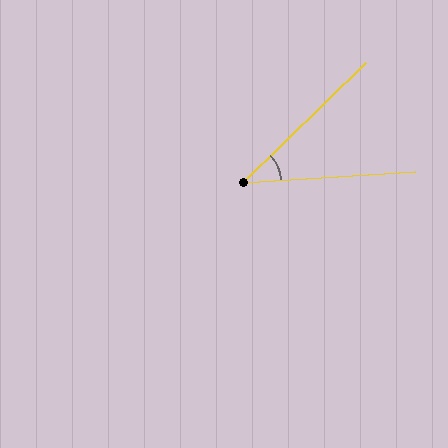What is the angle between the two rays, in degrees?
Approximately 41 degrees.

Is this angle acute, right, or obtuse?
It is acute.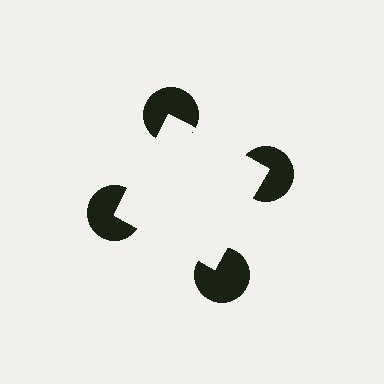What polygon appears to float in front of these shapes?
An illusory square — its edges are inferred from the aligned wedge cuts in the pac-man discs, not physically drawn.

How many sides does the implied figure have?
4 sides.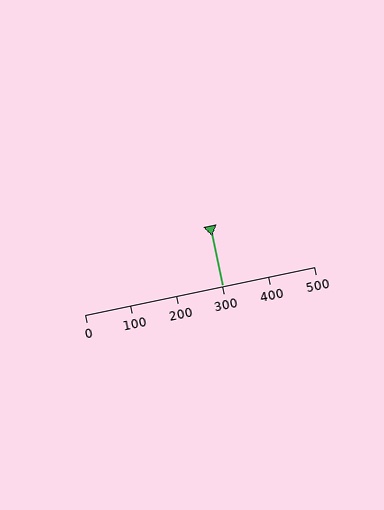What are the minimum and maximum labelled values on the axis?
The axis runs from 0 to 500.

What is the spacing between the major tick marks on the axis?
The major ticks are spaced 100 apart.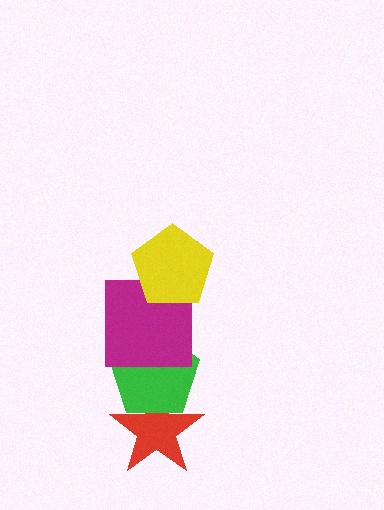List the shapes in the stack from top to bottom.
From top to bottom: the yellow pentagon, the magenta square, the green pentagon, the red star.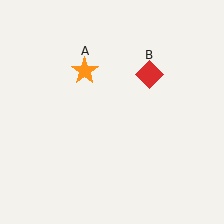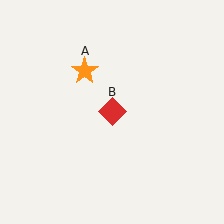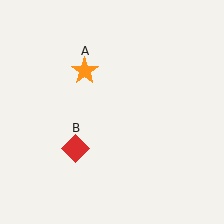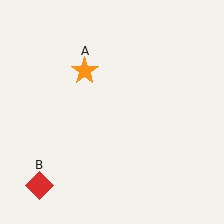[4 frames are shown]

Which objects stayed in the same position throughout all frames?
Orange star (object A) remained stationary.